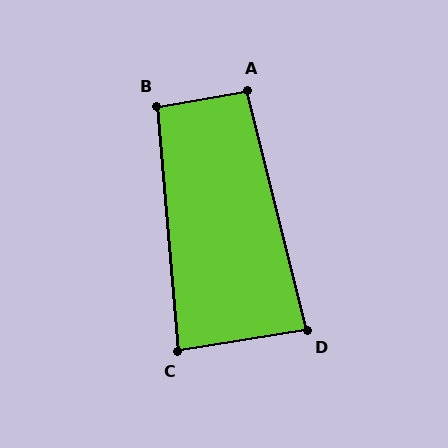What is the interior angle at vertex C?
Approximately 86 degrees (approximately right).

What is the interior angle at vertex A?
Approximately 94 degrees (approximately right).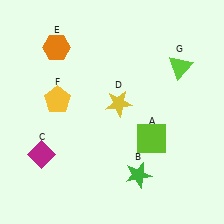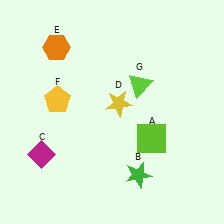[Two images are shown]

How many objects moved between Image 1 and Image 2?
1 object moved between the two images.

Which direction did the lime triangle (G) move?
The lime triangle (G) moved left.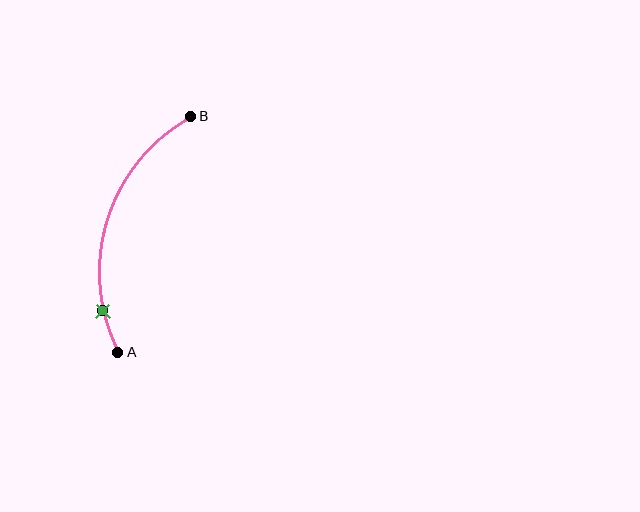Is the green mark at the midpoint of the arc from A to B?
No. The green mark lies on the arc but is closer to endpoint A. The arc midpoint would be at the point on the curve equidistant along the arc from both A and B.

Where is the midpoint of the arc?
The arc midpoint is the point on the curve farthest from the straight line joining A and B. It sits to the left of that line.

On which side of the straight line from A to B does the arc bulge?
The arc bulges to the left of the straight line connecting A and B.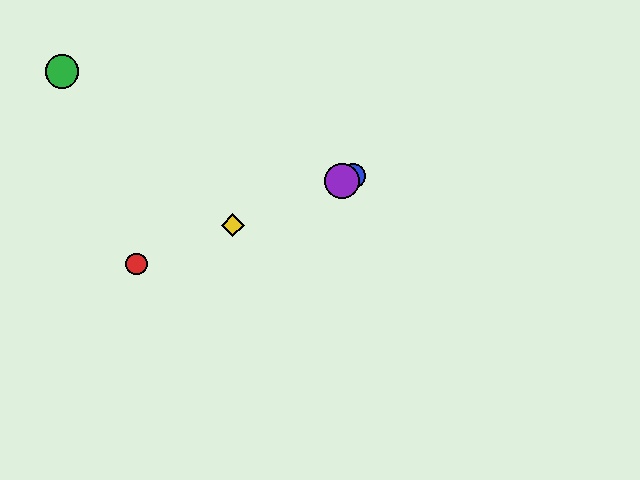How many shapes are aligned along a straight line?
4 shapes (the red circle, the blue circle, the yellow diamond, the purple circle) are aligned along a straight line.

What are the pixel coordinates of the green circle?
The green circle is at (62, 72).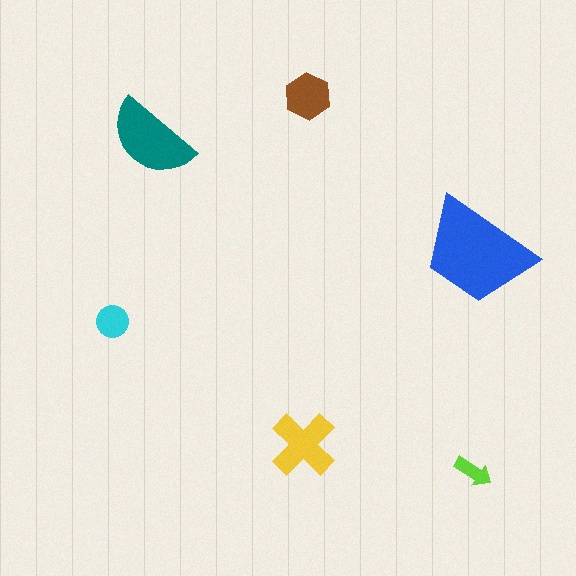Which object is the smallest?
The lime arrow.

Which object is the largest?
The blue trapezoid.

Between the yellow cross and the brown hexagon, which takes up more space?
The yellow cross.